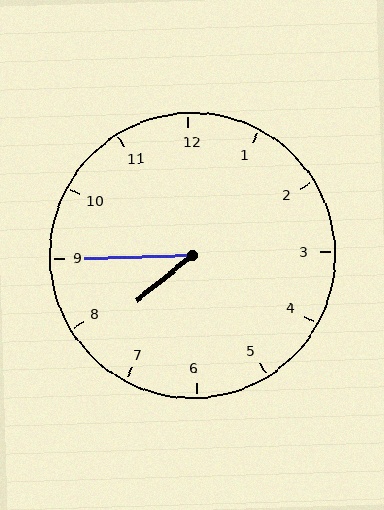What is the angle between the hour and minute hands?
Approximately 38 degrees.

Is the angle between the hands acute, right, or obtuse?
It is acute.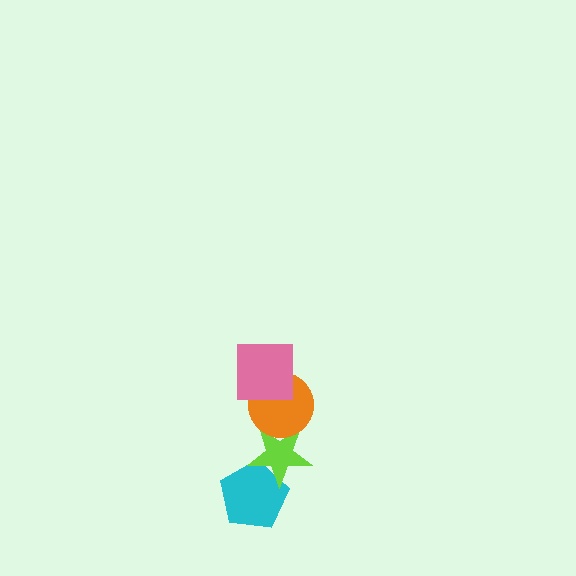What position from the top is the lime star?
The lime star is 3rd from the top.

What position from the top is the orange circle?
The orange circle is 2nd from the top.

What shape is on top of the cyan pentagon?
The lime star is on top of the cyan pentagon.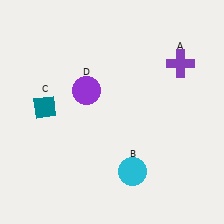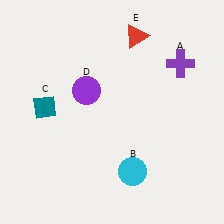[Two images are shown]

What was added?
A red triangle (E) was added in Image 2.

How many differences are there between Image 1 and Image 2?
There is 1 difference between the two images.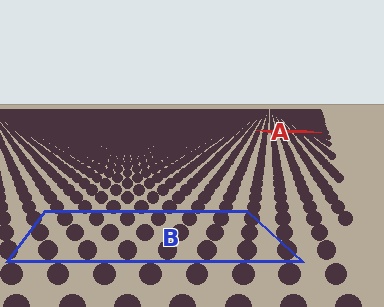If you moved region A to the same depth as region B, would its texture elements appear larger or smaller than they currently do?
They would appear larger. At a closer depth, the same texture elements are projected at a bigger on-screen size.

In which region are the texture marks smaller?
The texture marks are smaller in region A, because it is farther away.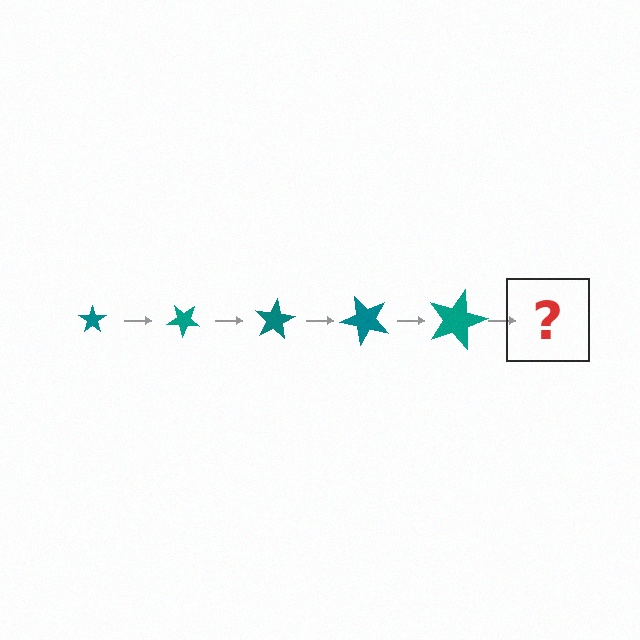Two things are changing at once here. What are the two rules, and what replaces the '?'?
The two rules are that the star grows larger each step and it rotates 40 degrees each step. The '?' should be a star, larger than the previous one and rotated 200 degrees from the start.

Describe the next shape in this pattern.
It should be a star, larger than the previous one and rotated 200 degrees from the start.